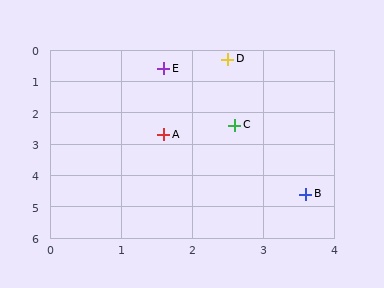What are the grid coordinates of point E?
Point E is at approximately (1.6, 0.6).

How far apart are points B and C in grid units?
Points B and C are about 2.4 grid units apart.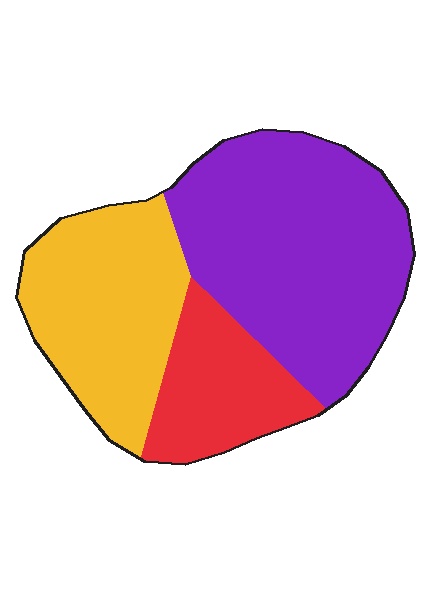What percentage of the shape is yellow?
Yellow covers 32% of the shape.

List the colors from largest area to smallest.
From largest to smallest: purple, yellow, red.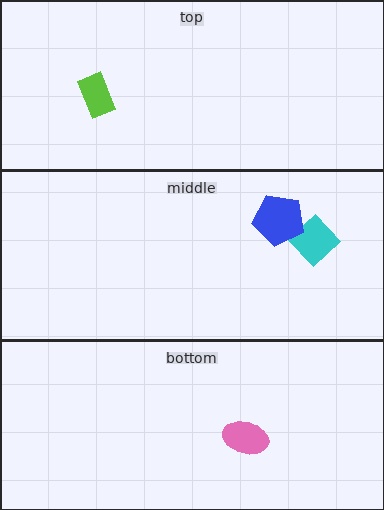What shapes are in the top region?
The lime rectangle.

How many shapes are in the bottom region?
1.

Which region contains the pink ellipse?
The bottom region.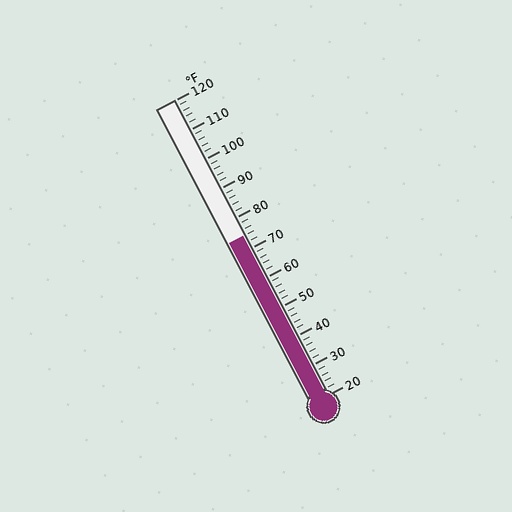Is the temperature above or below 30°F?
The temperature is above 30°F.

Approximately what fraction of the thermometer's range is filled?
The thermometer is filled to approximately 55% of its range.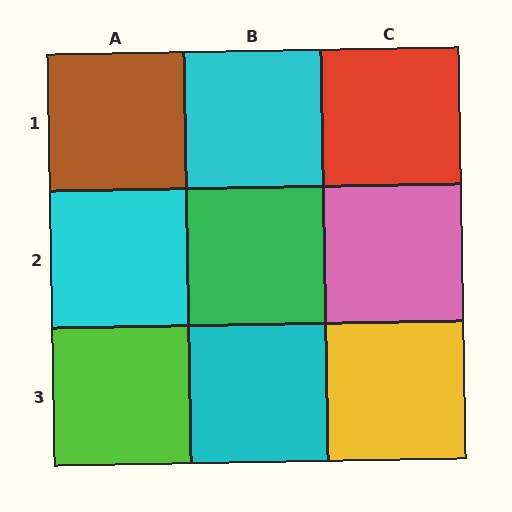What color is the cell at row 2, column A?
Cyan.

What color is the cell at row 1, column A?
Brown.